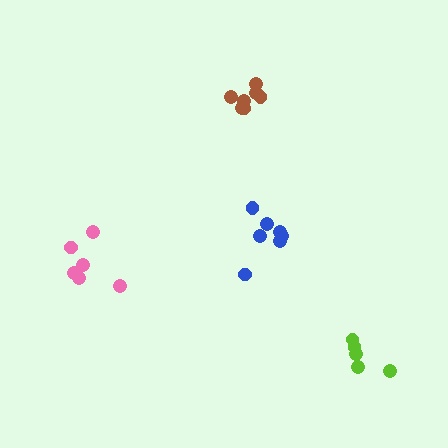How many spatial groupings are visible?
There are 4 spatial groupings.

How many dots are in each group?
Group 1: 7 dots, Group 2: 6 dots, Group 3: 7 dots, Group 4: 5 dots (25 total).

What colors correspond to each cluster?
The clusters are colored: brown, pink, blue, lime.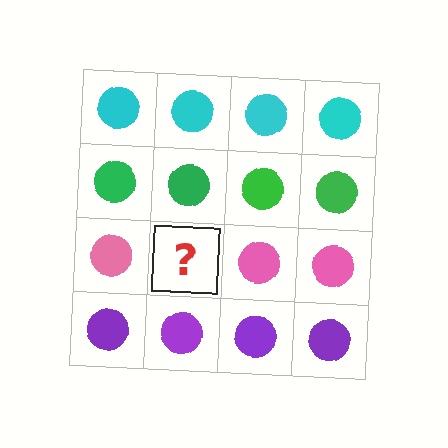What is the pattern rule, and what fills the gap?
The rule is that each row has a consistent color. The gap should be filled with a pink circle.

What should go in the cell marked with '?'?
The missing cell should contain a pink circle.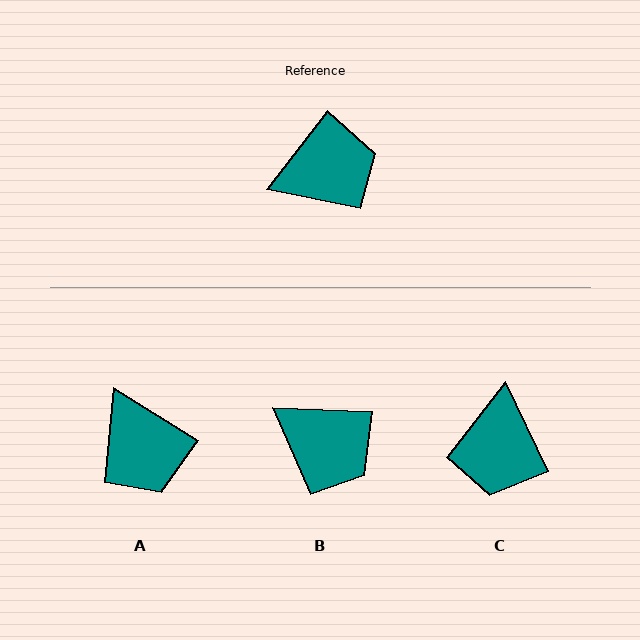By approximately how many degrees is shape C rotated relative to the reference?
Approximately 117 degrees clockwise.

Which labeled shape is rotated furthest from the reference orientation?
C, about 117 degrees away.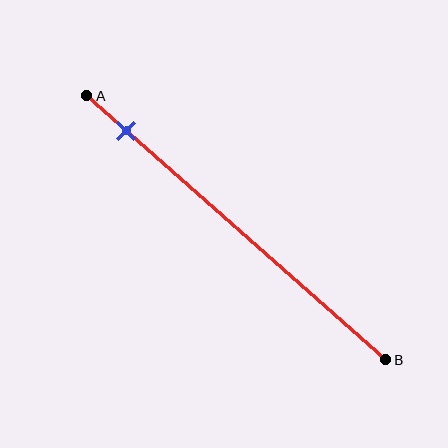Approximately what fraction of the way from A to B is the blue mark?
The blue mark is approximately 15% of the way from A to B.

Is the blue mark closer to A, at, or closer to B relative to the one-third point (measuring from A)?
The blue mark is closer to point A than the one-third point of segment AB.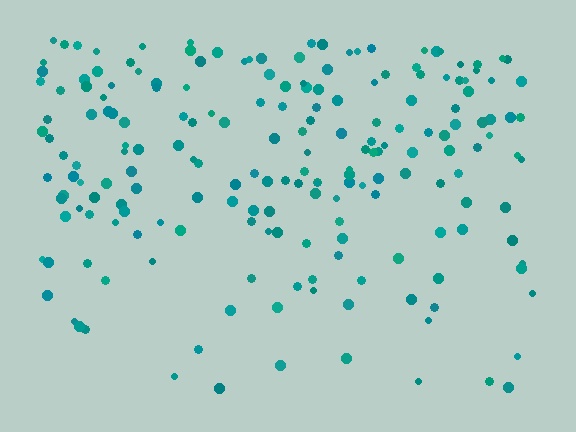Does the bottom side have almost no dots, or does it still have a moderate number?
Still a moderate number, just noticeably fewer than the top.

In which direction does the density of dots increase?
From bottom to top, with the top side densest.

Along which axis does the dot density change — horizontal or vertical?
Vertical.